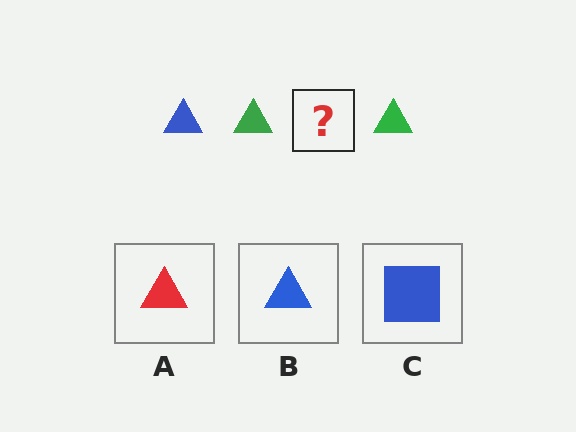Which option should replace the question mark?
Option B.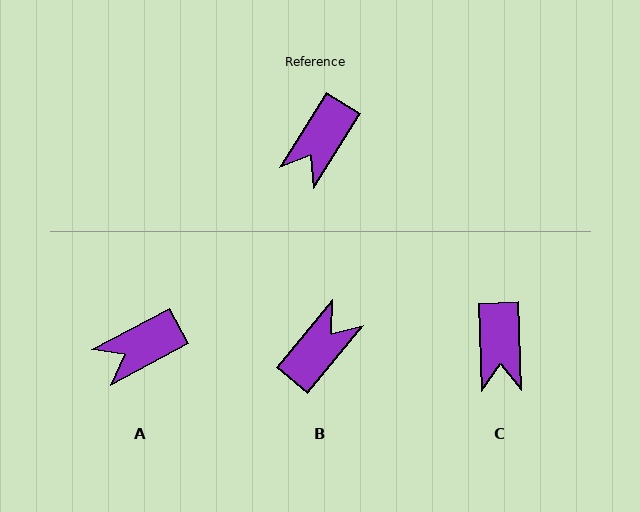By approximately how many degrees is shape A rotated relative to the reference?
Approximately 30 degrees clockwise.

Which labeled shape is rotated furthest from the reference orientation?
B, about 172 degrees away.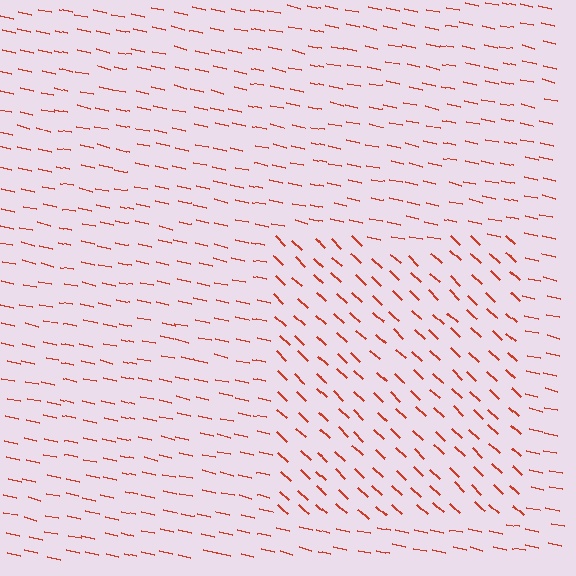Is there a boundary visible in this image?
Yes, there is a texture boundary formed by a change in line orientation.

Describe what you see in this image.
The image is filled with small red line segments. A rectangle region in the image has lines oriented differently from the surrounding lines, creating a visible texture boundary.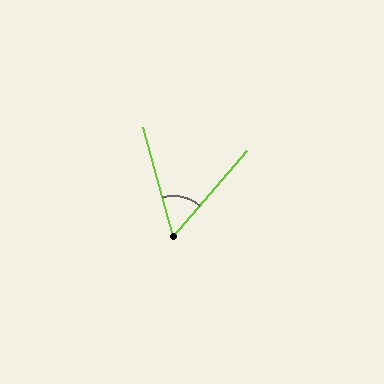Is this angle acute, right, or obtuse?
It is acute.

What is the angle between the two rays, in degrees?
Approximately 56 degrees.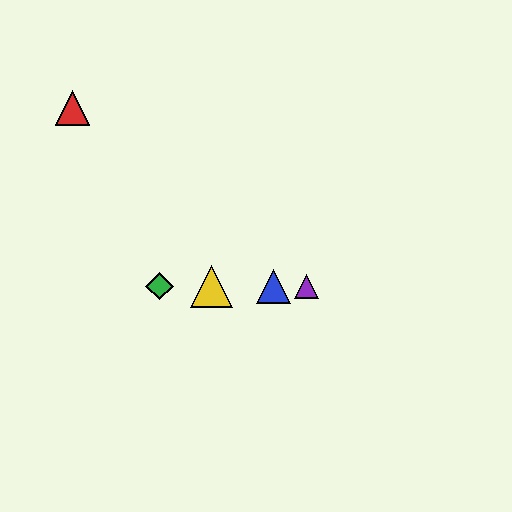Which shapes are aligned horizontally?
The blue triangle, the green diamond, the yellow triangle, the purple triangle are aligned horizontally.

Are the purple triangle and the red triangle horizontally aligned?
No, the purple triangle is at y≈286 and the red triangle is at y≈108.